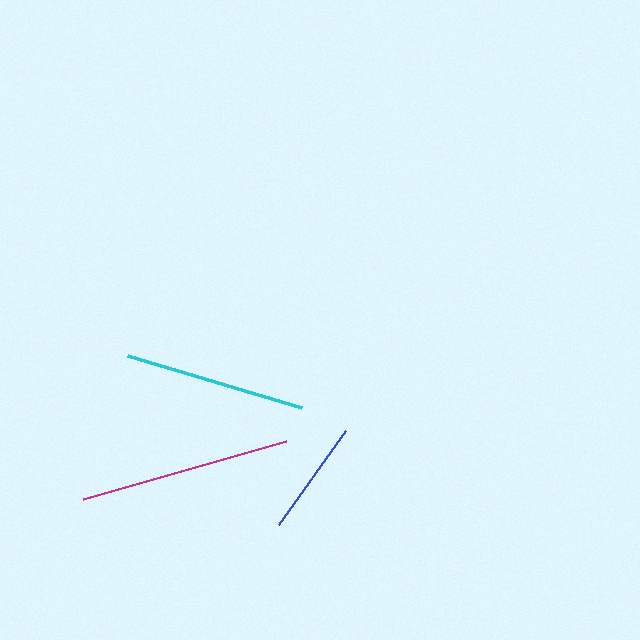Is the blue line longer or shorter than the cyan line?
The cyan line is longer than the blue line.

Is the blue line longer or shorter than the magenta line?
The magenta line is longer than the blue line.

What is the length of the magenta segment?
The magenta segment is approximately 212 pixels long.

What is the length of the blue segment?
The blue segment is approximately 116 pixels long.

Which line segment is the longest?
The magenta line is the longest at approximately 212 pixels.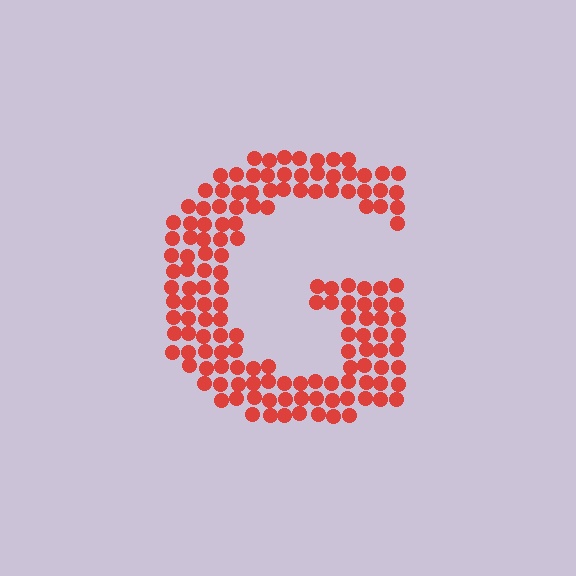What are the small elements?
The small elements are circles.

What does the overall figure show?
The overall figure shows the letter G.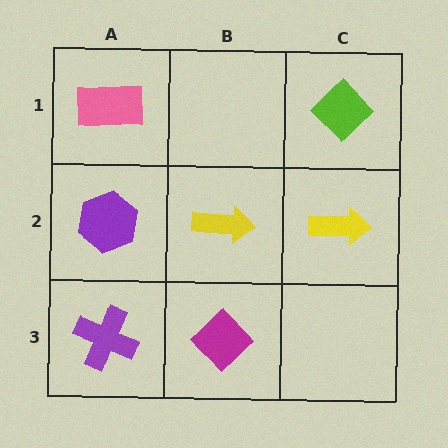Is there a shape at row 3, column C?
No, that cell is empty.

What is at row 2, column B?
A yellow arrow.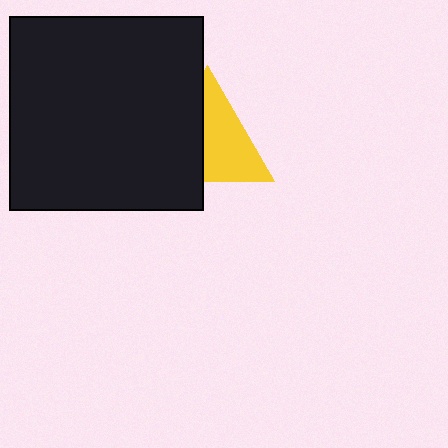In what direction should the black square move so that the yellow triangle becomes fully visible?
The black square should move left. That is the shortest direction to clear the overlap and leave the yellow triangle fully visible.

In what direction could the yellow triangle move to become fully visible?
The yellow triangle could move right. That would shift it out from behind the black square entirely.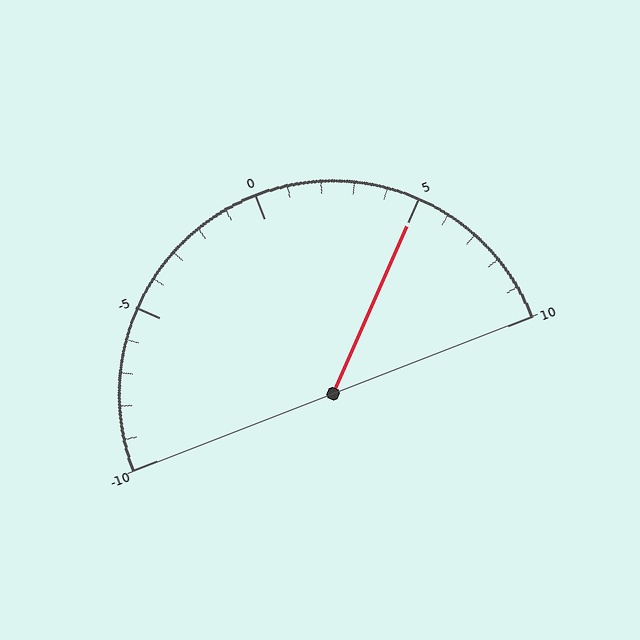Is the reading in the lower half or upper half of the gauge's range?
The reading is in the upper half of the range (-10 to 10).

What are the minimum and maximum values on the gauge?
The gauge ranges from -10 to 10.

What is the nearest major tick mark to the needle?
The nearest major tick mark is 5.